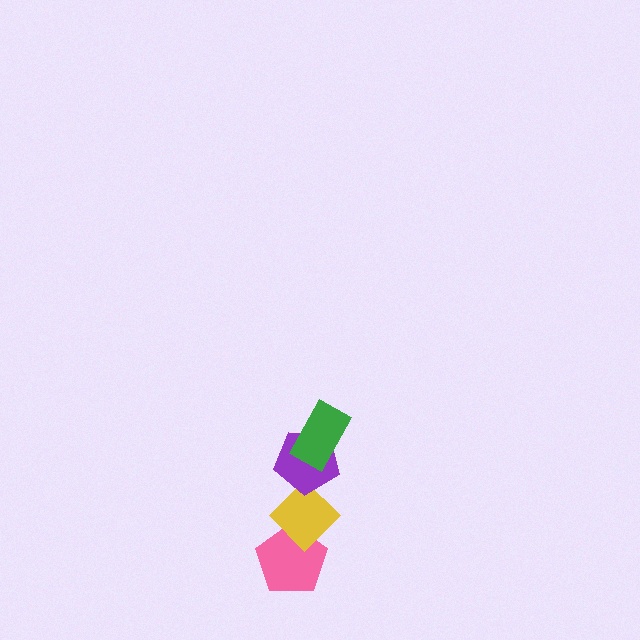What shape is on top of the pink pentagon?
The yellow diamond is on top of the pink pentagon.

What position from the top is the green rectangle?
The green rectangle is 1st from the top.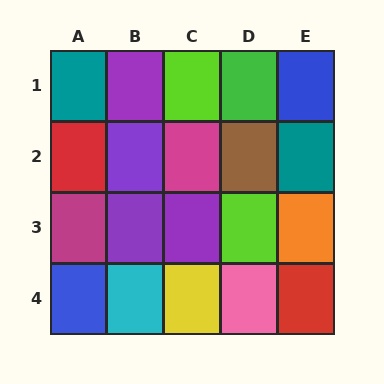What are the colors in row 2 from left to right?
Red, purple, magenta, brown, teal.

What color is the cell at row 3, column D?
Lime.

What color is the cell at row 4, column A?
Blue.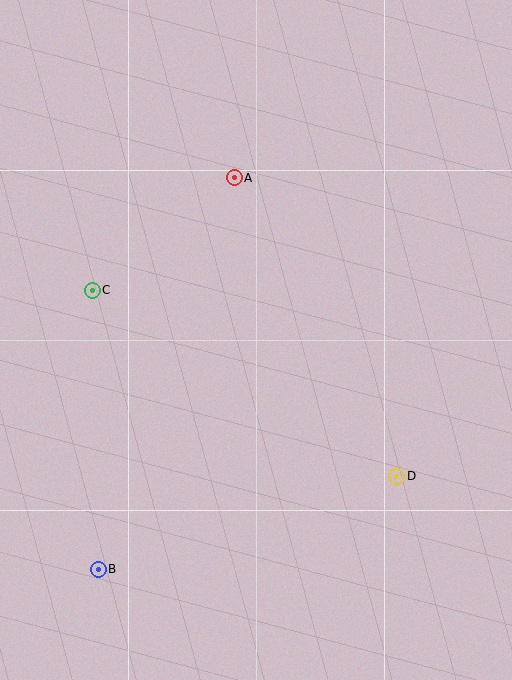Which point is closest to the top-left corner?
Point A is closest to the top-left corner.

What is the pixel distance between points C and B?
The distance between C and B is 279 pixels.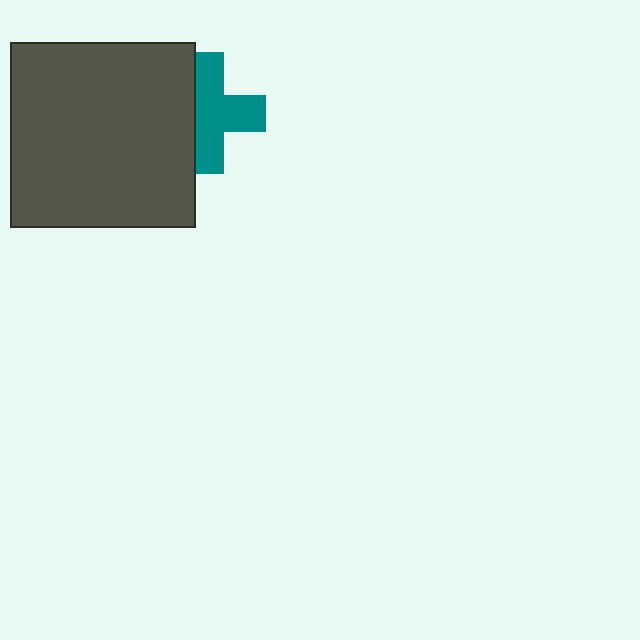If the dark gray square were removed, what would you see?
You would see the complete teal cross.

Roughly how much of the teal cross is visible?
About half of it is visible (roughly 64%).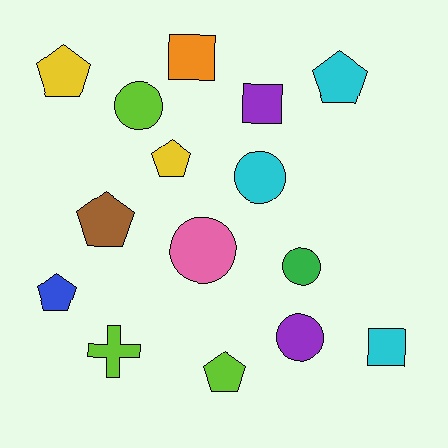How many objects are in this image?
There are 15 objects.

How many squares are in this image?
There are 3 squares.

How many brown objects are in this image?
There is 1 brown object.